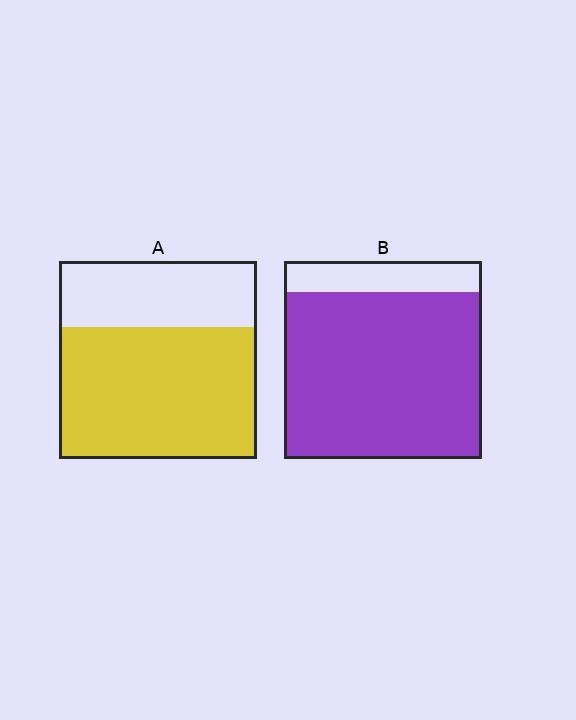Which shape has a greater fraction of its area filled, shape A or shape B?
Shape B.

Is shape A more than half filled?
Yes.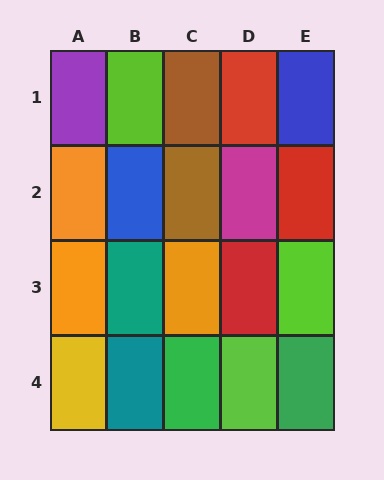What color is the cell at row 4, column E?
Green.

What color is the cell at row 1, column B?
Lime.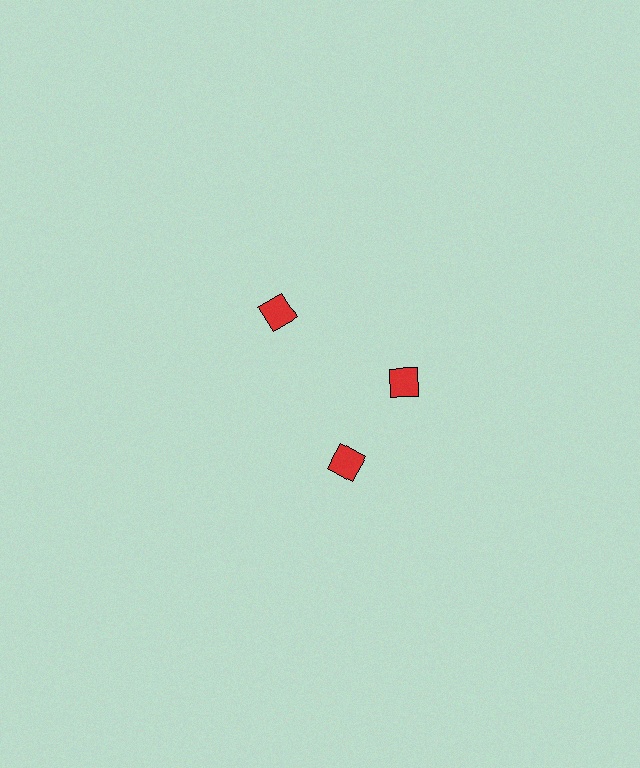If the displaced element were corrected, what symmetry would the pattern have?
It would have 3-fold rotational symmetry — the pattern would map onto itself every 120 degrees.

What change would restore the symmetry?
The symmetry would be restored by rotating it back into even spacing with its neighbors so that all 3 diamonds sit at equal angles and equal distance from the center.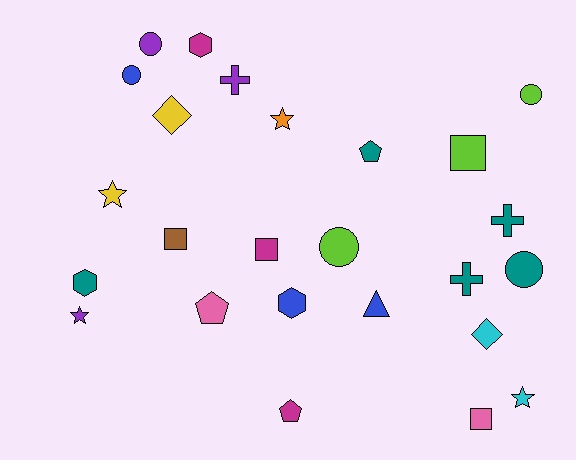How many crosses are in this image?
There are 3 crosses.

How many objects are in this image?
There are 25 objects.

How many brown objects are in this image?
There is 1 brown object.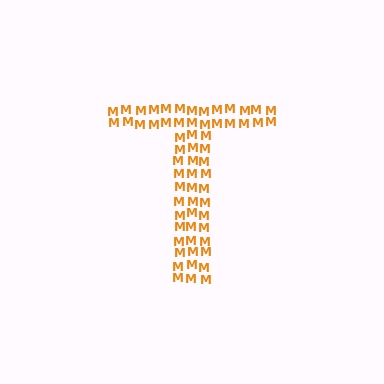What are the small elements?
The small elements are letter M's.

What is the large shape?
The large shape is the letter T.